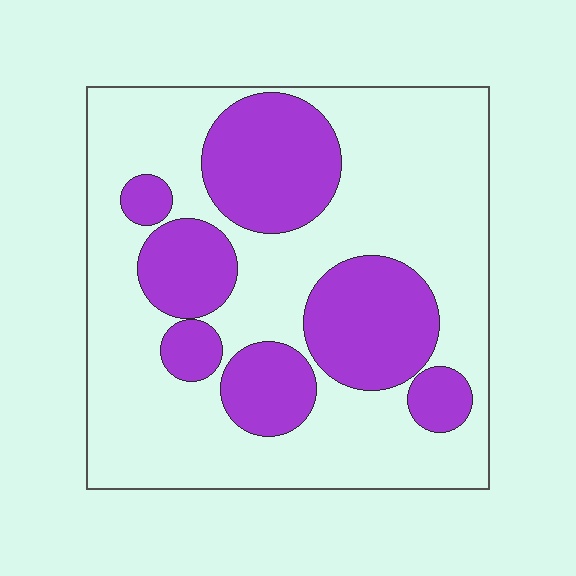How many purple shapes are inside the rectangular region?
7.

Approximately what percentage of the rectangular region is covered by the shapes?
Approximately 35%.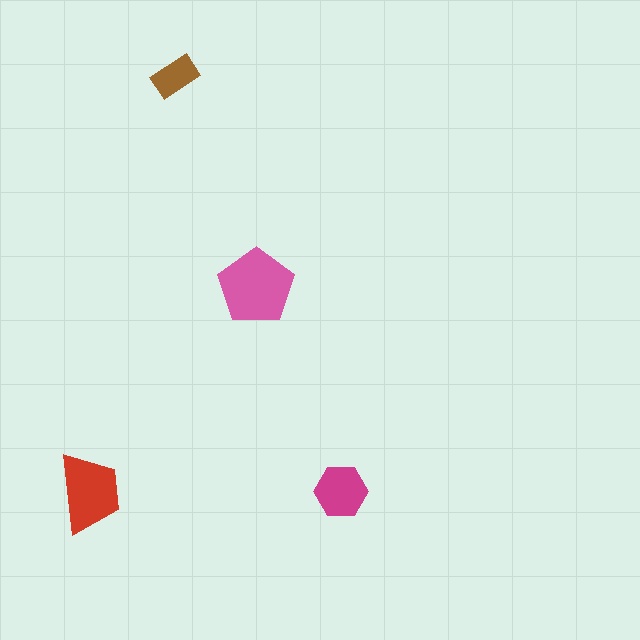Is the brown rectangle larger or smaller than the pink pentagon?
Smaller.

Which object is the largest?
The pink pentagon.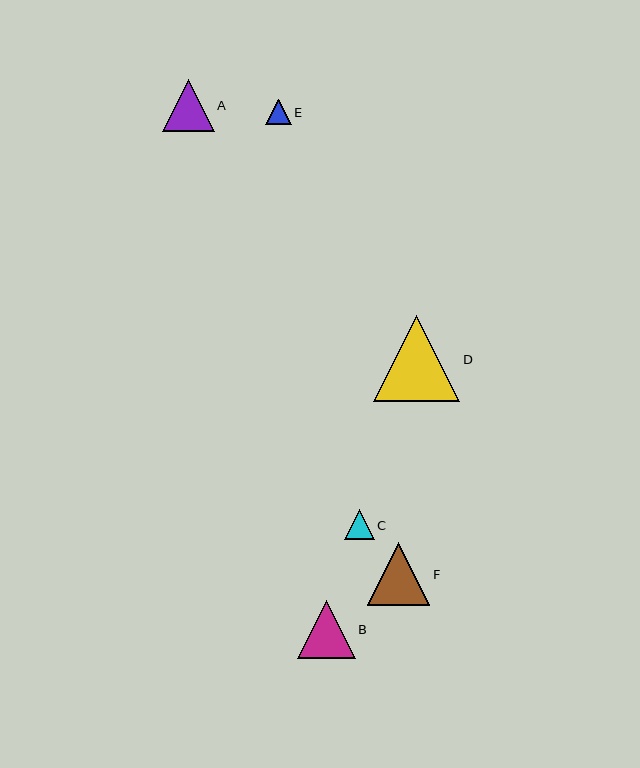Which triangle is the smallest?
Triangle E is the smallest with a size of approximately 26 pixels.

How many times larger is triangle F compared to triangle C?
Triangle F is approximately 2.1 times the size of triangle C.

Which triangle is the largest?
Triangle D is the largest with a size of approximately 86 pixels.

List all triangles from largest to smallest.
From largest to smallest: D, F, B, A, C, E.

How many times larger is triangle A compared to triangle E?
Triangle A is approximately 2.0 times the size of triangle E.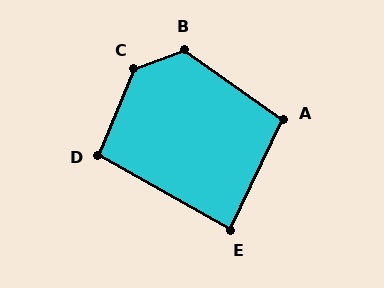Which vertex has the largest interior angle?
C, at approximately 134 degrees.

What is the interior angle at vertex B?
Approximately 124 degrees (obtuse).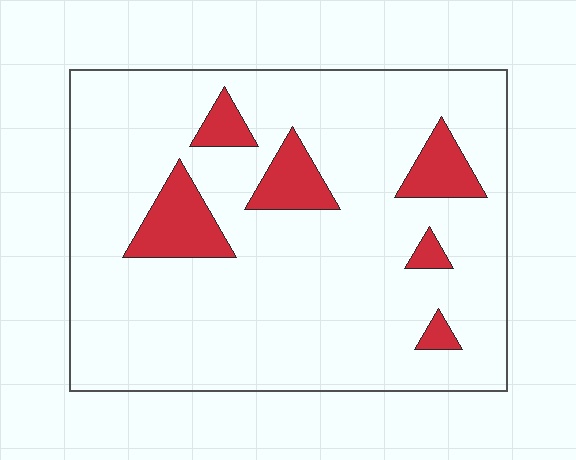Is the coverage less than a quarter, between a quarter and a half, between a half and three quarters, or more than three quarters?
Less than a quarter.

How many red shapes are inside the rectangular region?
6.